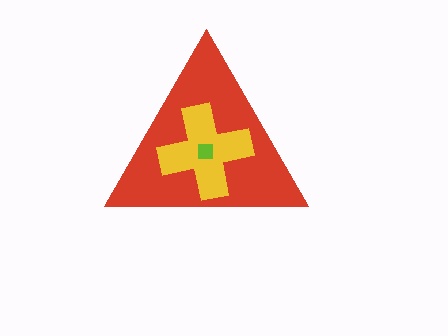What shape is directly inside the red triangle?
The yellow cross.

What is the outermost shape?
The red triangle.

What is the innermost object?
The lime square.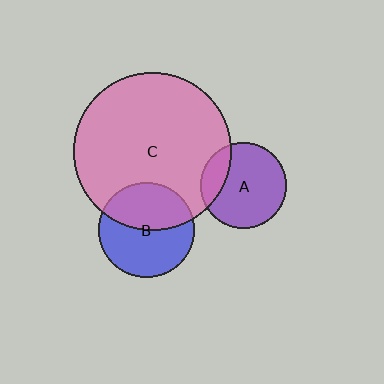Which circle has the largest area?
Circle C (pink).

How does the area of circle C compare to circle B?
Approximately 2.7 times.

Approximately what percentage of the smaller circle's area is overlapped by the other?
Approximately 20%.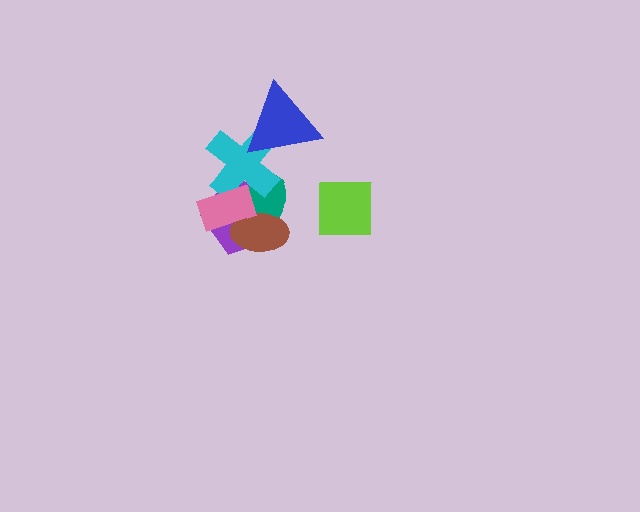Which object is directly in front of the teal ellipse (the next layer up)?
The brown ellipse is directly in front of the teal ellipse.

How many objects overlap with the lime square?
0 objects overlap with the lime square.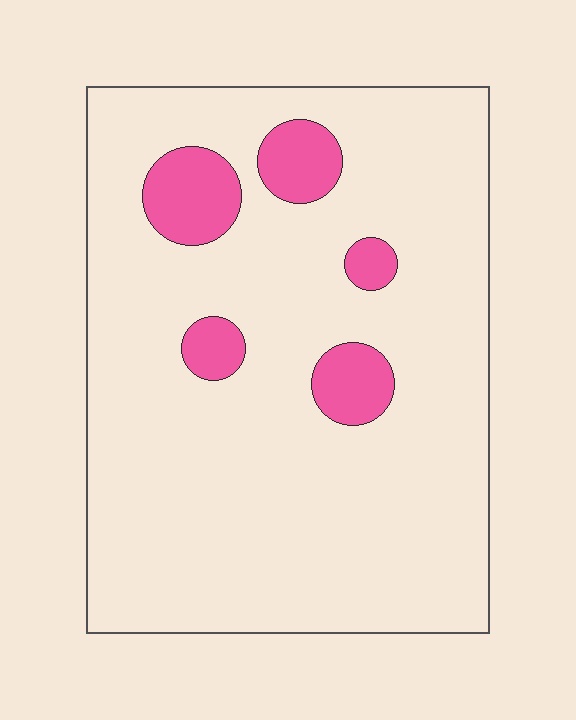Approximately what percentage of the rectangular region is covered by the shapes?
Approximately 10%.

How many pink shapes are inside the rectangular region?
5.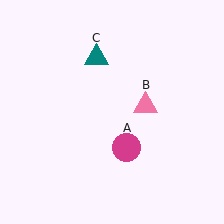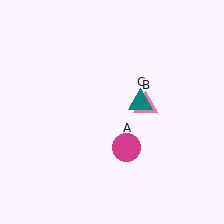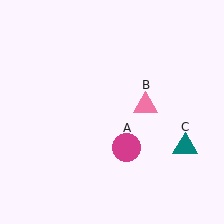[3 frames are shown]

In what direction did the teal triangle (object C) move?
The teal triangle (object C) moved down and to the right.